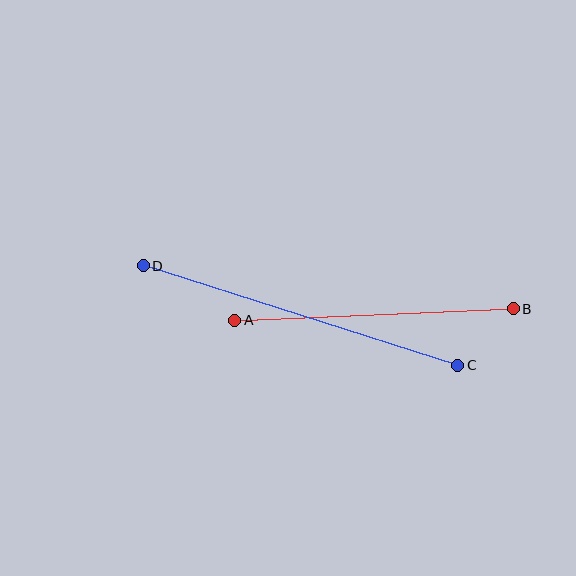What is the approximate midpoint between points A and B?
The midpoint is at approximately (374, 314) pixels.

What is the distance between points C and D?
The distance is approximately 330 pixels.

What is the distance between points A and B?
The distance is approximately 279 pixels.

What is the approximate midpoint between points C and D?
The midpoint is at approximately (301, 315) pixels.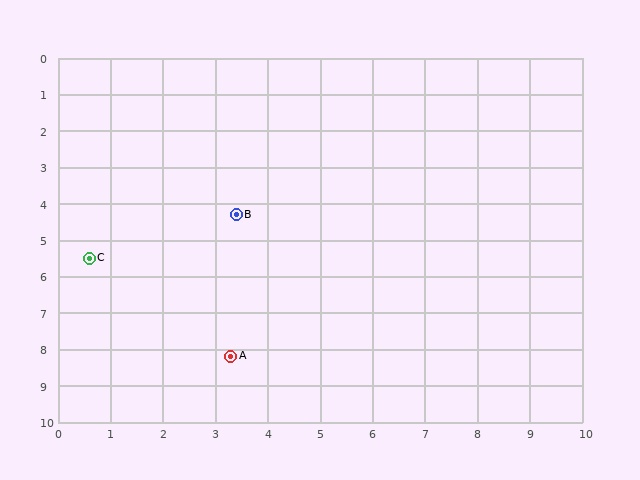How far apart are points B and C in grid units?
Points B and C are about 3.0 grid units apart.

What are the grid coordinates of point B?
Point B is at approximately (3.4, 4.3).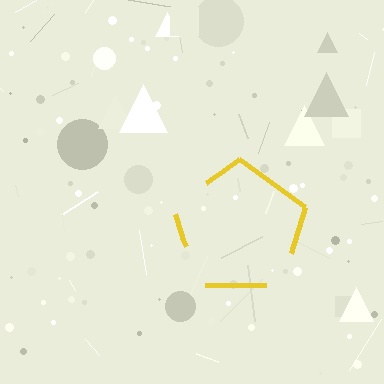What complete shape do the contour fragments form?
The contour fragments form a pentagon.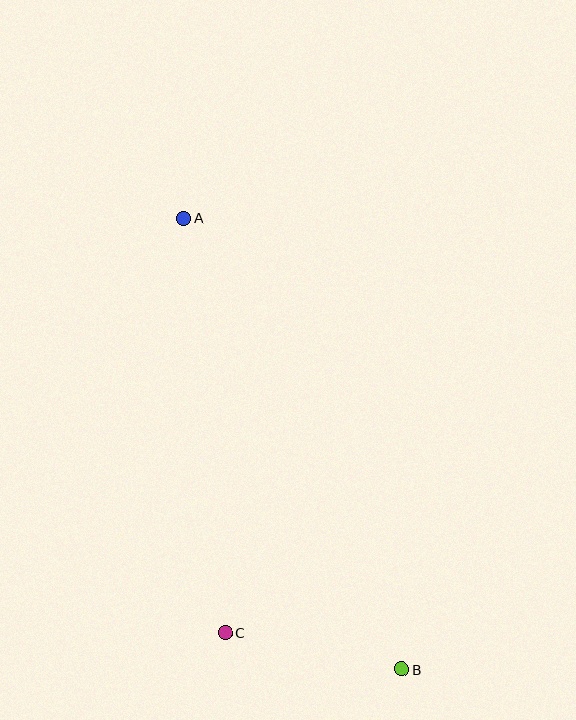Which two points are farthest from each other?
Points A and B are farthest from each other.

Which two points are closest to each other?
Points B and C are closest to each other.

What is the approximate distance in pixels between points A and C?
The distance between A and C is approximately 417 pixels.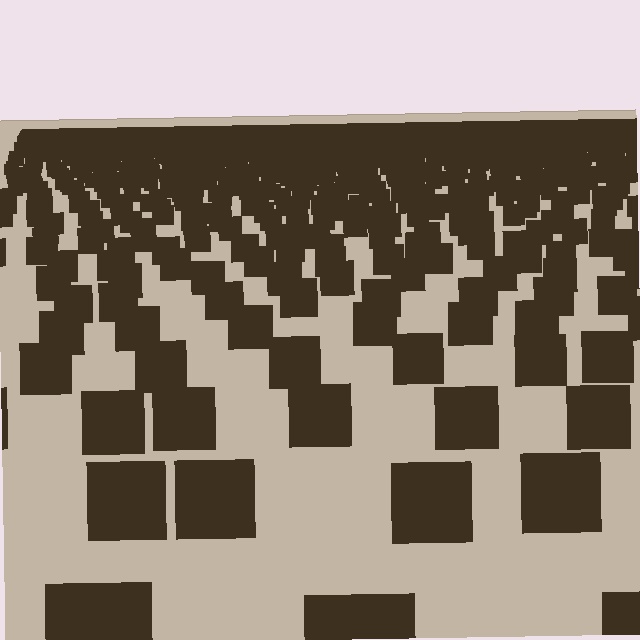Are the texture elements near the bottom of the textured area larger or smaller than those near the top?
Larger. Near the bottom, elements are closer to the viewer and appear at a bigger on-screen size.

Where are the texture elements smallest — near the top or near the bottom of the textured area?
Near the top.